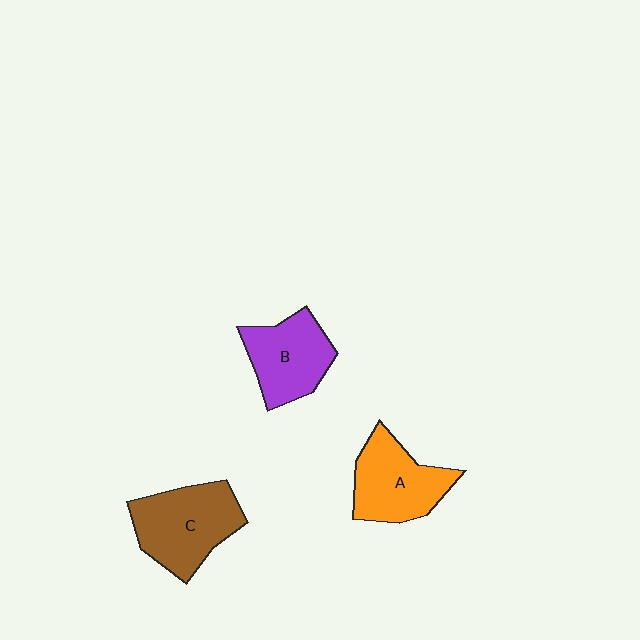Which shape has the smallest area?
Shape B (purple).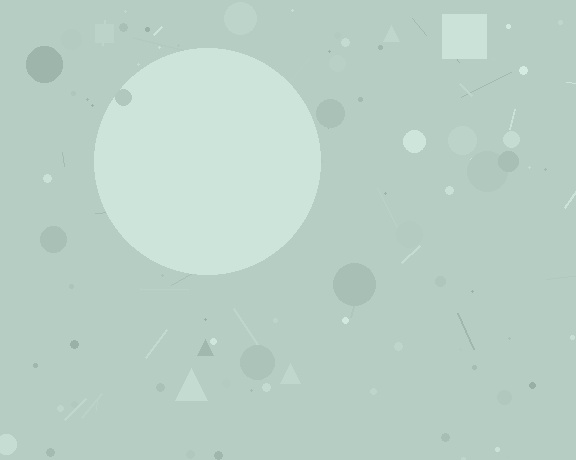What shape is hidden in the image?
A circle is hidden in the image.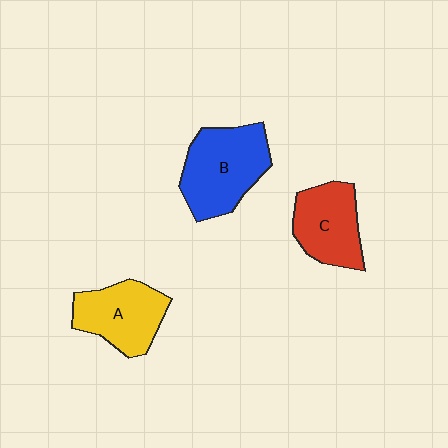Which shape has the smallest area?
Shape C (red).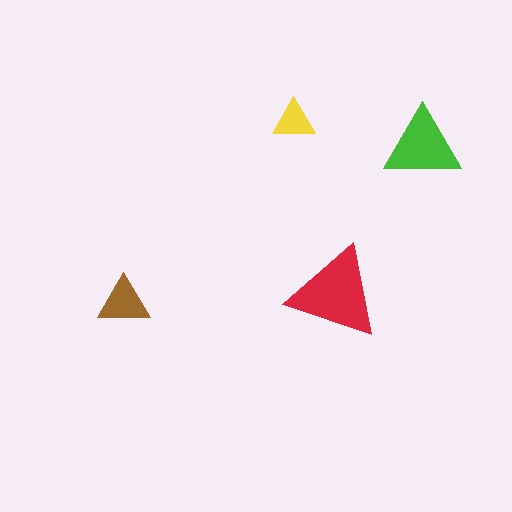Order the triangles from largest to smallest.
the red one, the green one, the brown one, the yellow one.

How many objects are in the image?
There are 4 objects in the image.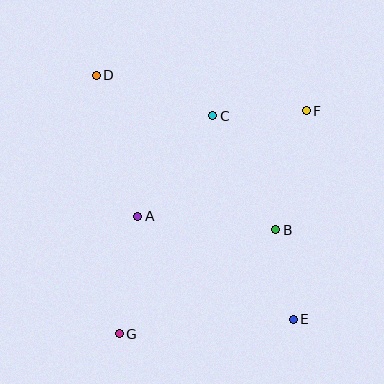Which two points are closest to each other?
Points B and E are closest to each other.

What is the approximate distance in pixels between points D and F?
The distance between D and F is approximately 213 pixels.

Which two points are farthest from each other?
Points D and E are farthest from each other.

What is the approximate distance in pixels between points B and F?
The distance between B and F is approximately 123 pixels.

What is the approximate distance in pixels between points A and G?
The distance between A and G is approximately 119 pixels.